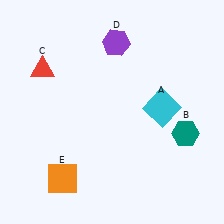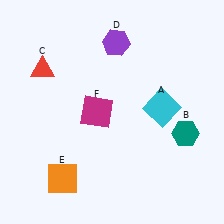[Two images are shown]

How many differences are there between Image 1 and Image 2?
There is 1 difference between the two images.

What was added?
A magenta square (F) was added in Image 2.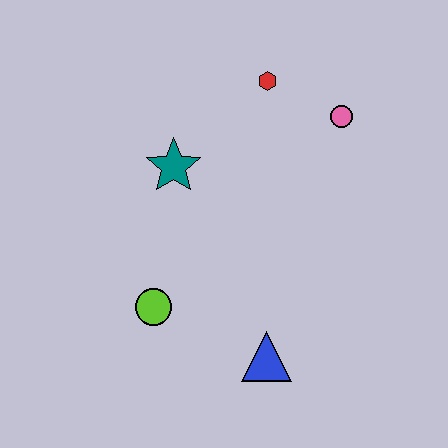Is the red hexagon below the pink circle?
No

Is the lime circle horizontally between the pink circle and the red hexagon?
No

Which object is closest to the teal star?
The red hexagon is closest to the teal star.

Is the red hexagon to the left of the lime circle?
No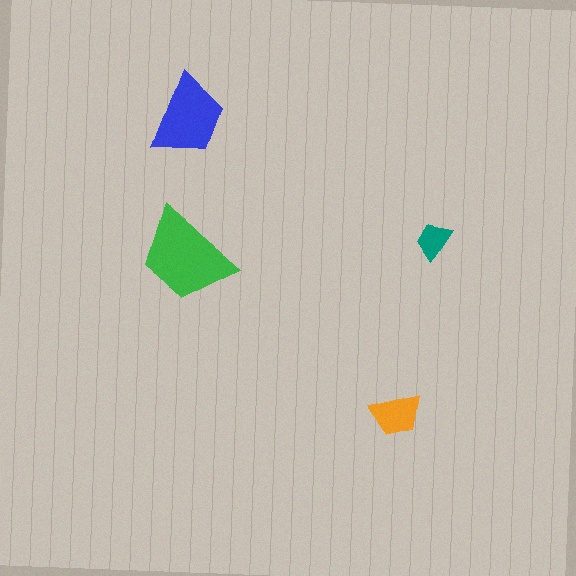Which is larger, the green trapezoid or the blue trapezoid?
The green one.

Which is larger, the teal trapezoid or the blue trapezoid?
The blue one.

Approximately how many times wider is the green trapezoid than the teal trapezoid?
About 2.5 times wider.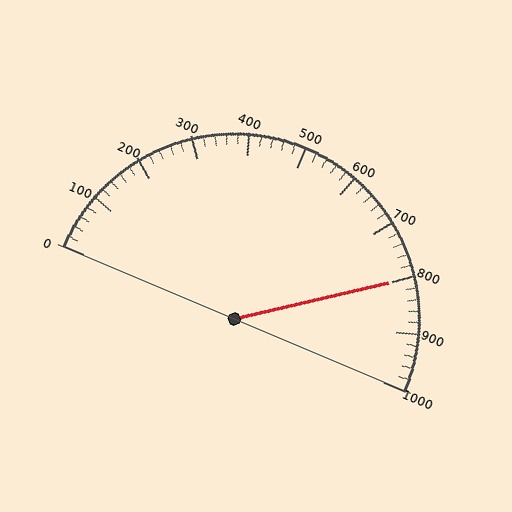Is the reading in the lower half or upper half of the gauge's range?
The reading is in the upper half of the range (0 to 1000).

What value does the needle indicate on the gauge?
The needle indicates approximately 800.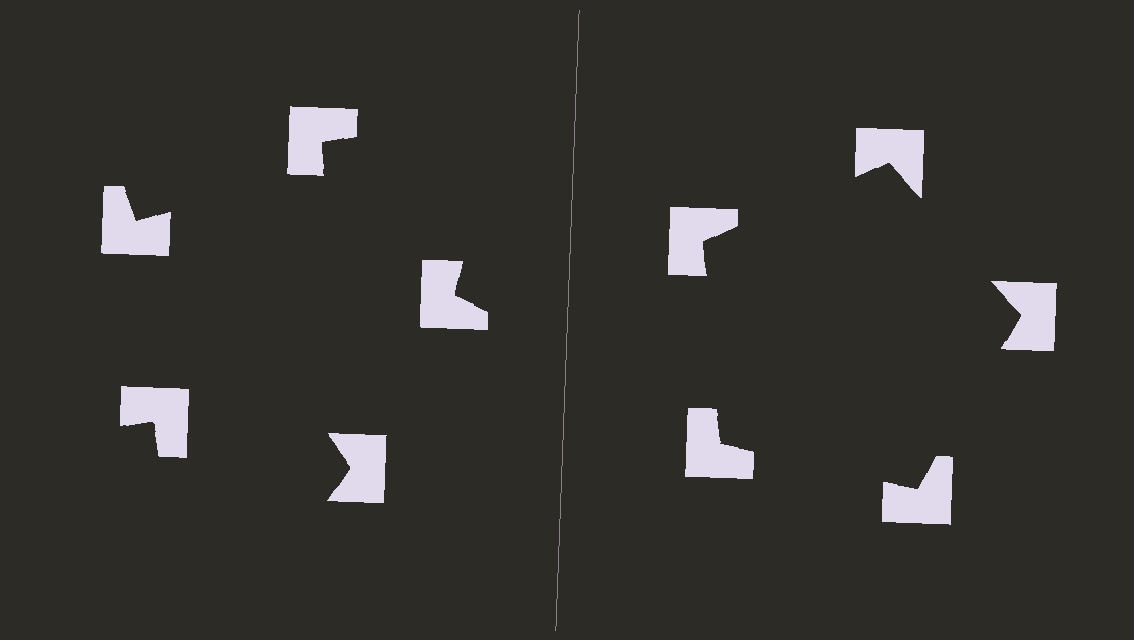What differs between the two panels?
The notched squares are positioned identically on both sides; only the wedge orientations differ. On the right they align to a pentagon; on the left they are misaligned.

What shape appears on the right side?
An illusory pentagon.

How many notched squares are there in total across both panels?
10 — 5 on each side.